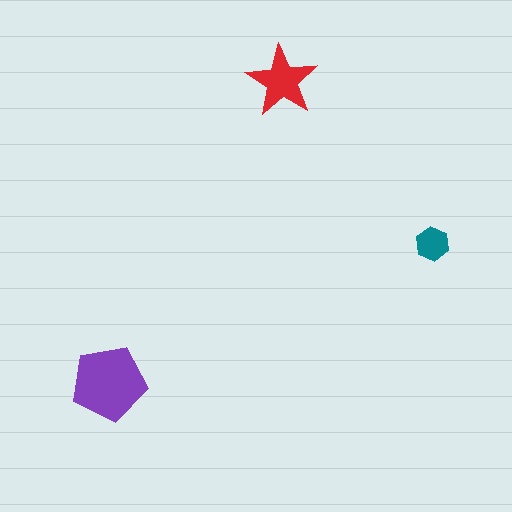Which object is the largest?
The purple pentagon.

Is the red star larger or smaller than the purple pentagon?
Smaller.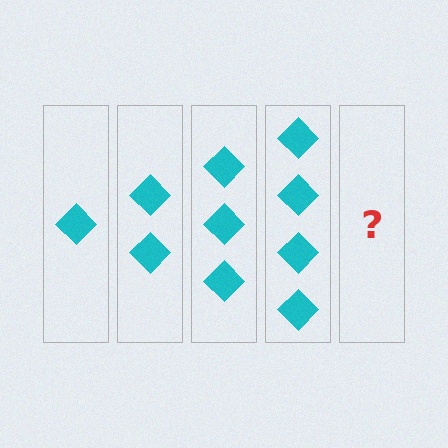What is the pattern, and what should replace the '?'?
The pattern is that each step adds one more diamond. The '?' should be 5 diamonds.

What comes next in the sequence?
The next element should be 5 diamonds.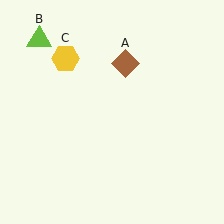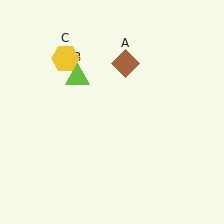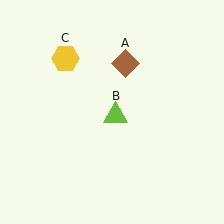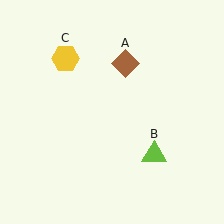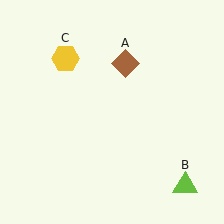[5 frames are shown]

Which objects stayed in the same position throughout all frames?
Brown diamond (object A) and yellow hexagon (object C) remained stationary.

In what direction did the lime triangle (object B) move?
The lime triangle (object B) moved down and to the right.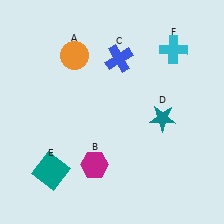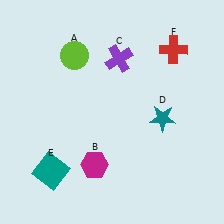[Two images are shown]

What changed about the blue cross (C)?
In Image 1, C is blue. In Image 2, it changed to purple.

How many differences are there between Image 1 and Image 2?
There are 3 differences between the two images.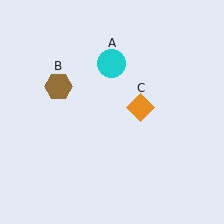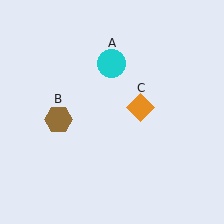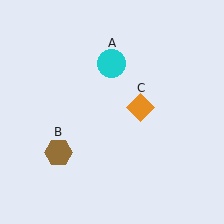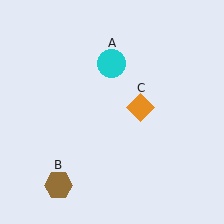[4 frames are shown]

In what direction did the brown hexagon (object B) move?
The brown hexagon (object B) moved down.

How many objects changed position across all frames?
1 object changed position: brown hexagon (object B).